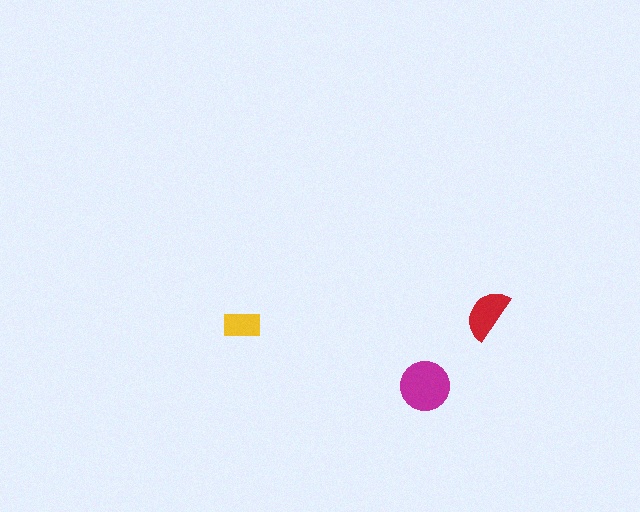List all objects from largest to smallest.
The magenta circle, the red semicircle, the yellow rectangle.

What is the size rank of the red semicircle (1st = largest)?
2nd.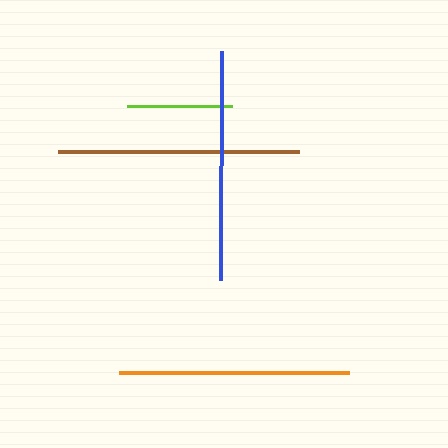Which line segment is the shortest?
The lime line is the shortest at approximately 105 pixels.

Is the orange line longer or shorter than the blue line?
The orange line is longer than the blue line.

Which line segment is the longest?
The brown line is the longest at approximately 241 pixels.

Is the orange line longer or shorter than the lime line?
The orange line is longer than the lime line.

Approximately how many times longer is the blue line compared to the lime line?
The blue line is approximately 2.2 times the length of the lime line.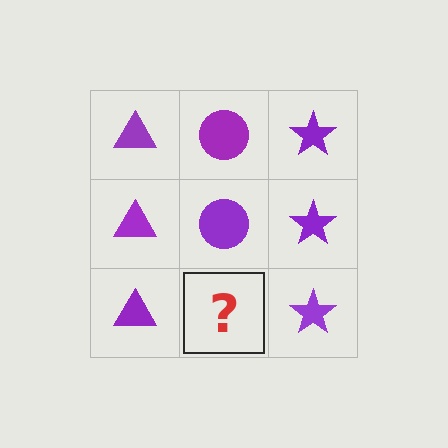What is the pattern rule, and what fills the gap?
The rule is that each column has a consistent shape. The gap should be filled with a purple circle.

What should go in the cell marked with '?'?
The missing cell should contain a purple circle.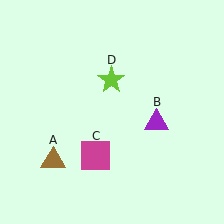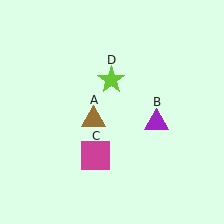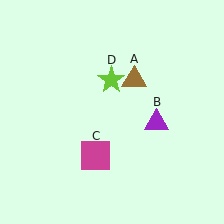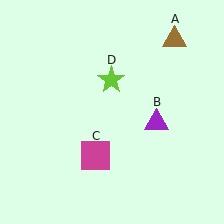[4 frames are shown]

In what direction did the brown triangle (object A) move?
The brown triangle (object A) moved up and to the right.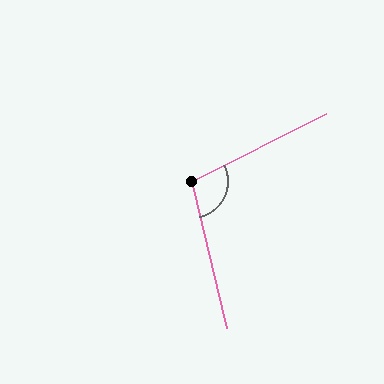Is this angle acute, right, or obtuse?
It is obtuse.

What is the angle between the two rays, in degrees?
Approximately 103 degrees.